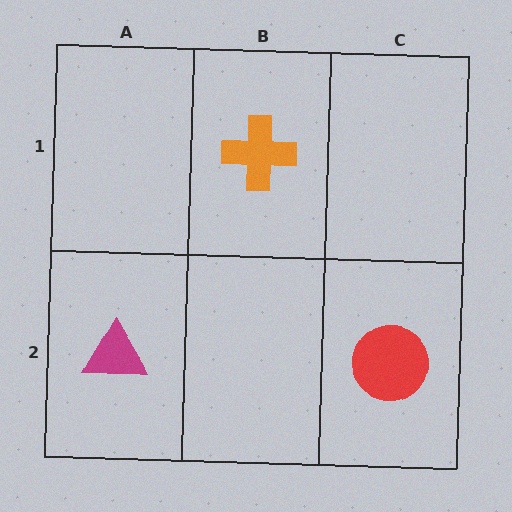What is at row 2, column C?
A red circle.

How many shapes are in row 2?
2 shapes.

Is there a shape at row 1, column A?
No, that cell is empty.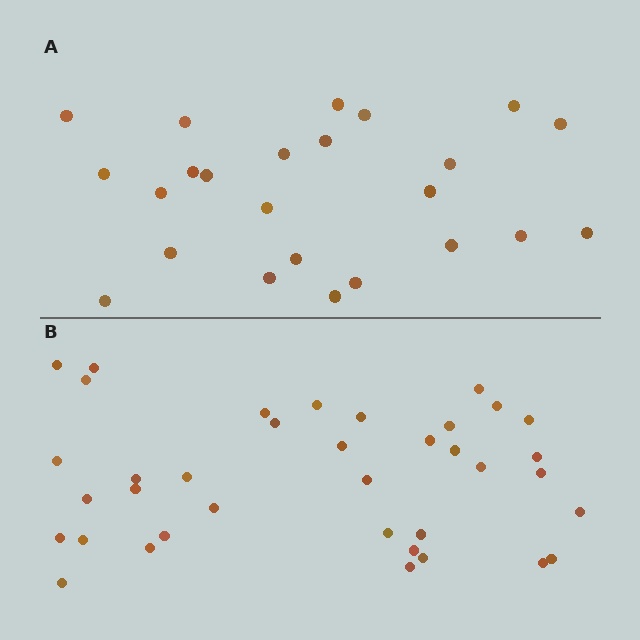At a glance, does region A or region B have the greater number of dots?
Region B (the bottom region) has more dots.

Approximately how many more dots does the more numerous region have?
Region B has approximately 15 more dots than region A.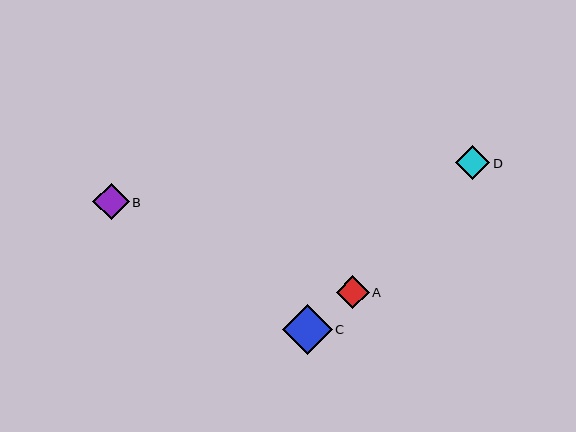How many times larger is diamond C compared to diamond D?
Diamond C is approximately 1.5 times the size of diamond D.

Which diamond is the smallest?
Diamond A is the smallest with a size of approximately 33 pixels.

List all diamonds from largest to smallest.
From largest to smallest: C, B, D, A.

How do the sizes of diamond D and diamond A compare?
Diamond D and diamond A are approximately the same size.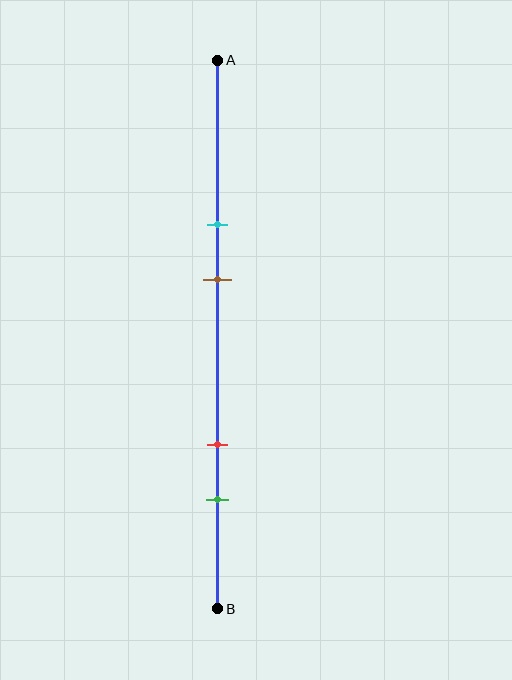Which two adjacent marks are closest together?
The cyan and brown marks are the closest adjacent pair.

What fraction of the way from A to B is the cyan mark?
The cyan mark is approximately 30% (0.3) of the way from A to B.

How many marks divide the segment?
There are 4 marks dividing the segment.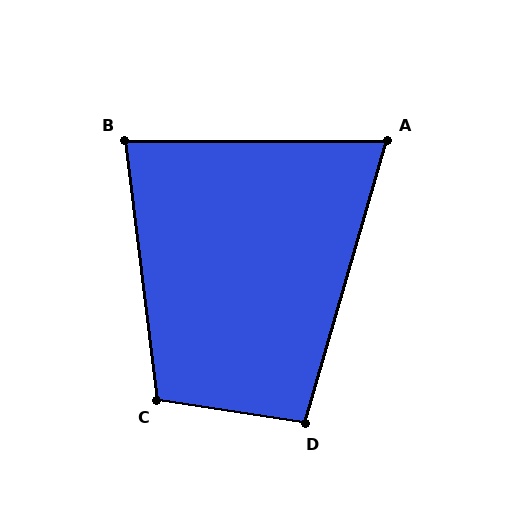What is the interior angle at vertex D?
Approximately 97 degrees (obtuse).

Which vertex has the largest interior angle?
C, at approximately 106 degrees.